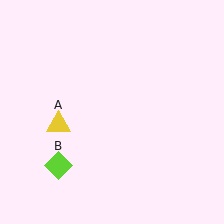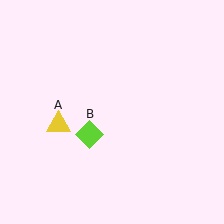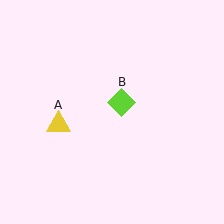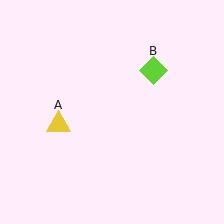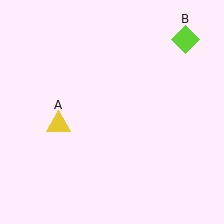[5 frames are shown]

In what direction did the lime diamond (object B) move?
The lime diamond (object B) moved up and to the right.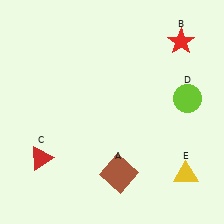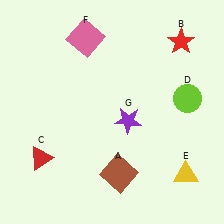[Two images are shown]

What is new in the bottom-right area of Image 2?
A purple star (G) was added in the bottom-right area of Image 2.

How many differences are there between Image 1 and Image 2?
There are 2 differences between the two images.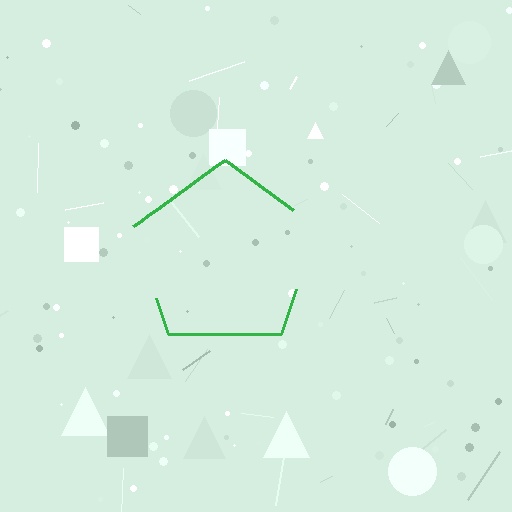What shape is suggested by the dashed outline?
The dashed outline suggests a pentagon.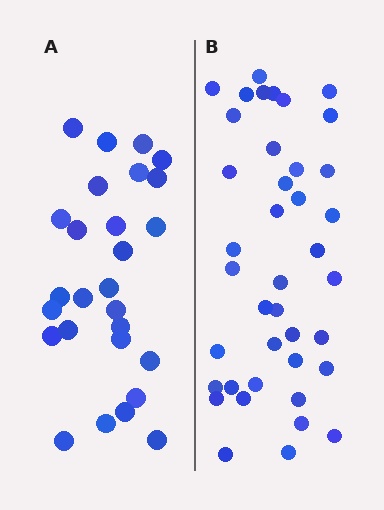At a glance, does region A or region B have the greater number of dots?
Region B (the right region) has more dots.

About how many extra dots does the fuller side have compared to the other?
Region B has approximately 15 more dots than region A.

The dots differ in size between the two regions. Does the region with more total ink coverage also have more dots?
No. Region A has more total ink coverage because its dots are larger, but region B actually contains more individual dots. Total area can be misleading — the number of items is what matters here.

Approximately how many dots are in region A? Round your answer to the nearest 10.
About 30 dots. (The exact count is 27, which rounds to 30.)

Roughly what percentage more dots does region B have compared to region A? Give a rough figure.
About 50% more.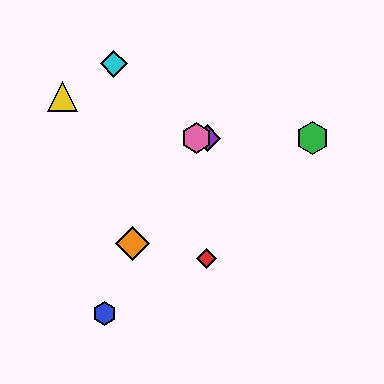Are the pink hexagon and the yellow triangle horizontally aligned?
No, the pink hexagon is at y≈138 and the yellow triangle is at y≈97.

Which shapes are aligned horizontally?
The green hexagon, the purple diamond, the pink hexagon are aligned horizontally.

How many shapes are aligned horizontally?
3 shapes (the green hexagon, the purple diamond, the pink hexagon) are aligned horizontally.